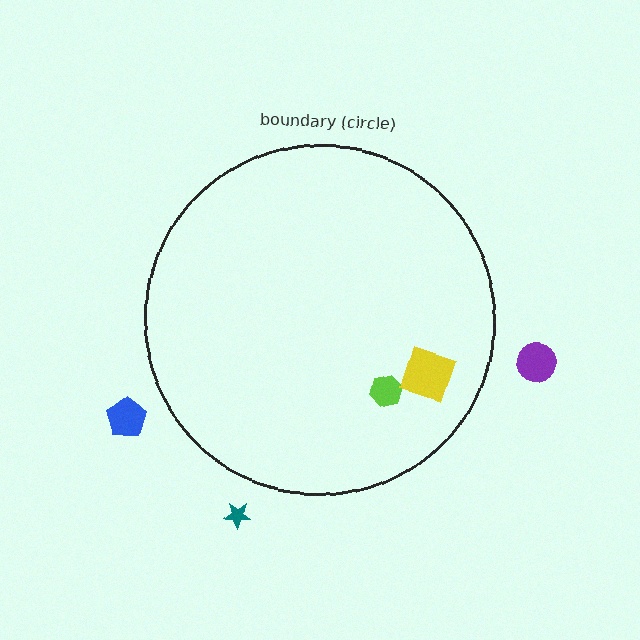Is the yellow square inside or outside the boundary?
Inside.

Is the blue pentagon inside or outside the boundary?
Outside.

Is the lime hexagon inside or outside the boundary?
Inside.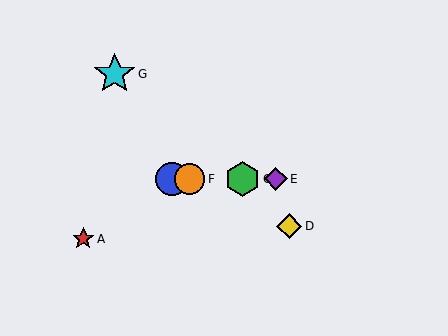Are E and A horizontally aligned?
No, E is at y≈179 and A is at y≈239.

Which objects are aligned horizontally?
Objects B, C, E, F are aligned horizontally.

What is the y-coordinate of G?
Object G is at y≈74.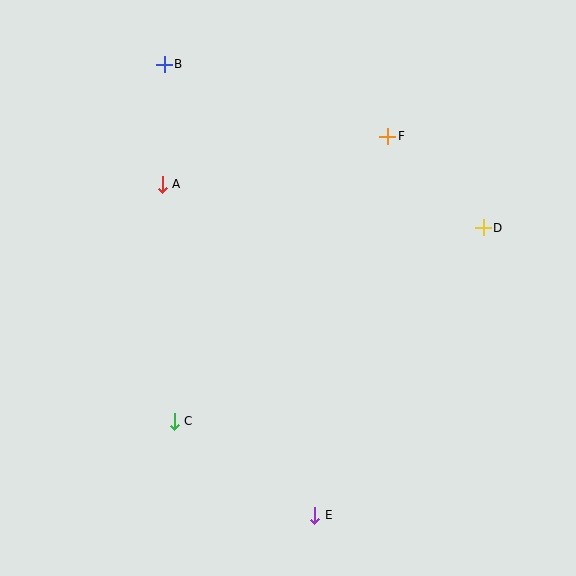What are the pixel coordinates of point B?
Point B is at (164, 64).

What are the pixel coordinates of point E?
Point E is at (315, 515).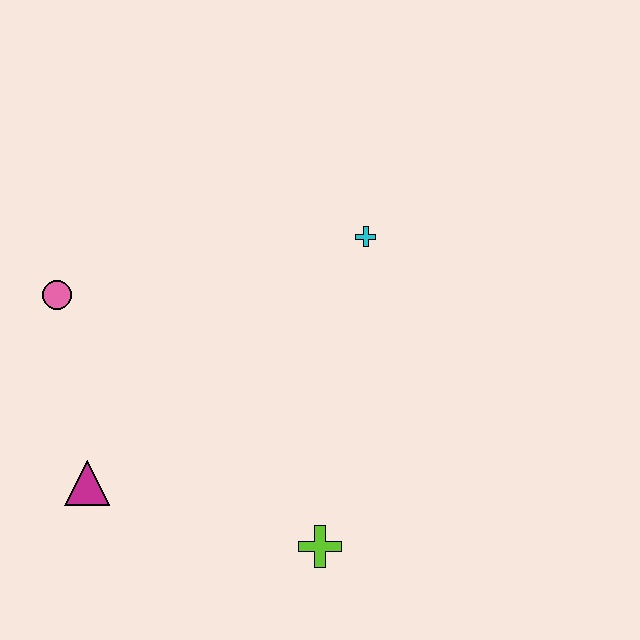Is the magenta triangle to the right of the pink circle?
Yes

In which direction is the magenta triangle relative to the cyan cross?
The magenta triangle is to the left of the cyan cross.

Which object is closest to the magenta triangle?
The pink circle is closest to the magenta triangle.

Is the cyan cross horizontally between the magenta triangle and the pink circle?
No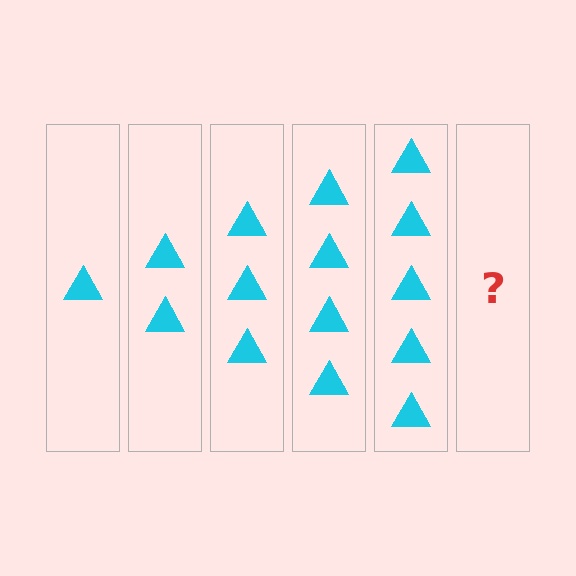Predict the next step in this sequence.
The next step is 6 triangles.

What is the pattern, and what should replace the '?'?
The pattern is that each step adds one more triangle. The '?' should be 6 triangles.